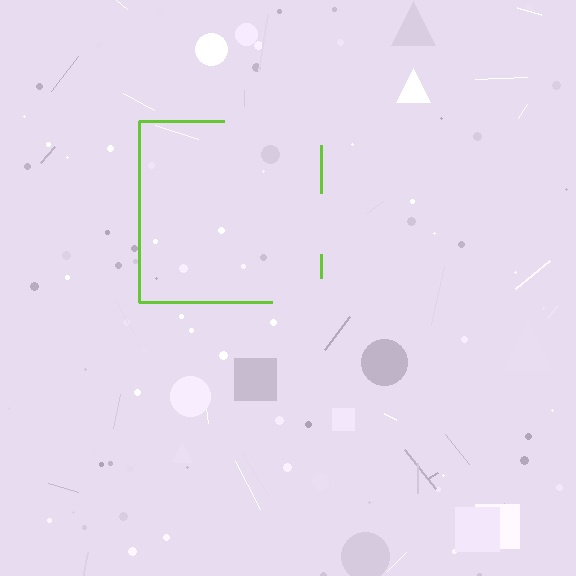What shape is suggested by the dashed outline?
The dashed outline suggests a square.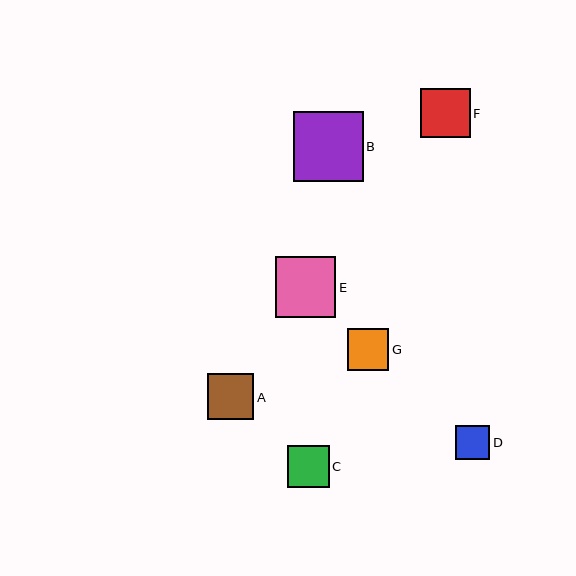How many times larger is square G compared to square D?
Square G is approximately 1.2 times the size of square D.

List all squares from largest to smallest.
From largest to smallest: B, E, F, A, C, G, D.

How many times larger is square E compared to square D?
Square E is approximately 1.8 times the size of square D.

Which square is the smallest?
Square D is the smallest with a size of approximately 34 pixels.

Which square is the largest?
Square B is the largest with a size of approximately 70 pixels.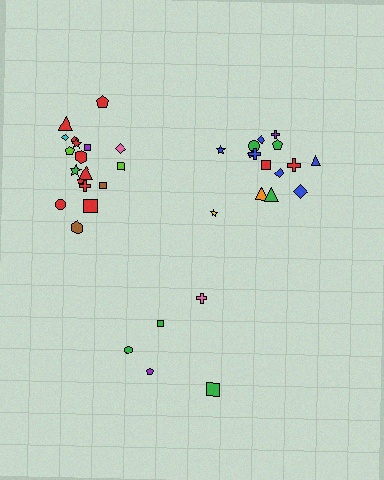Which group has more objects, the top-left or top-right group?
The top-left group.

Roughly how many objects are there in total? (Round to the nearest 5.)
Roughly 40 objects in total.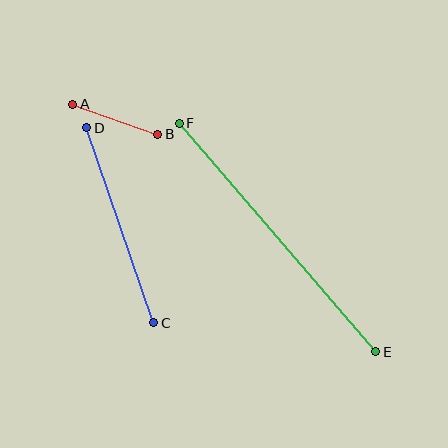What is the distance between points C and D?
The distance is approximately 206 pixels.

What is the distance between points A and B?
The distance is approximately 90 pixels.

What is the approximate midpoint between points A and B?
The midpoint is at approximately (115, 119) pixels.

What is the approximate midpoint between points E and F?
The midpoint is at approximately (278, 237) pixels.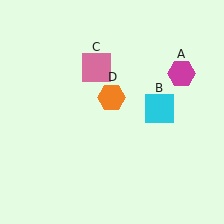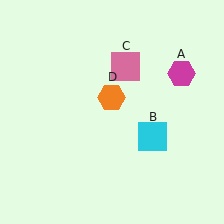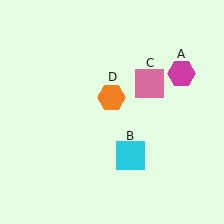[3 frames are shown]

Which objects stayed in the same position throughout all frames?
Magenta hexagon (object A) and orange hexagon (object D) remained stationary.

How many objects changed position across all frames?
2 objects changed position: cyan square (object B), pink square (object C).